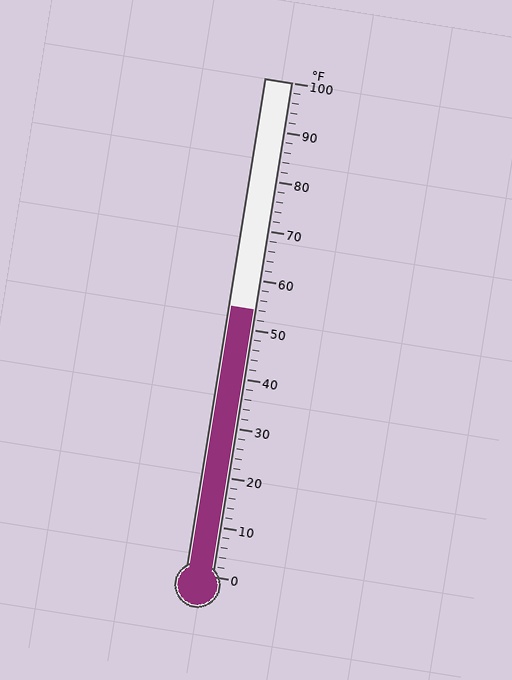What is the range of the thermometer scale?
The thermometer scale ranges from 0°F to 100°F.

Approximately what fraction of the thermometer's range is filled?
The thermometer is filled to approximately 55% of its range.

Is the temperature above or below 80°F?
The temperature is below 80°F.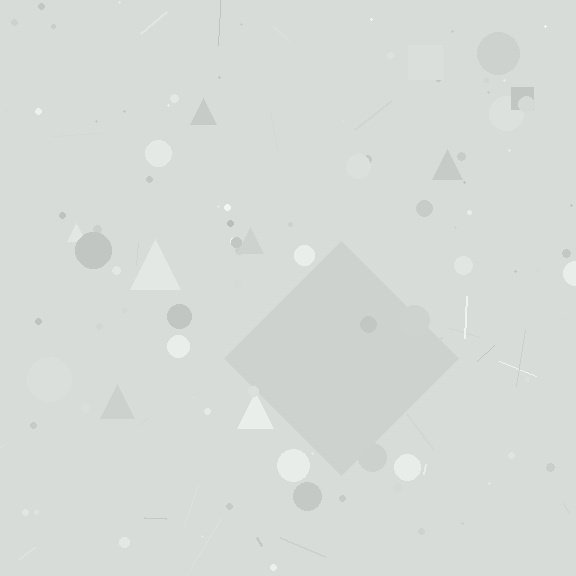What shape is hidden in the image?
A diamond is hidden in the image.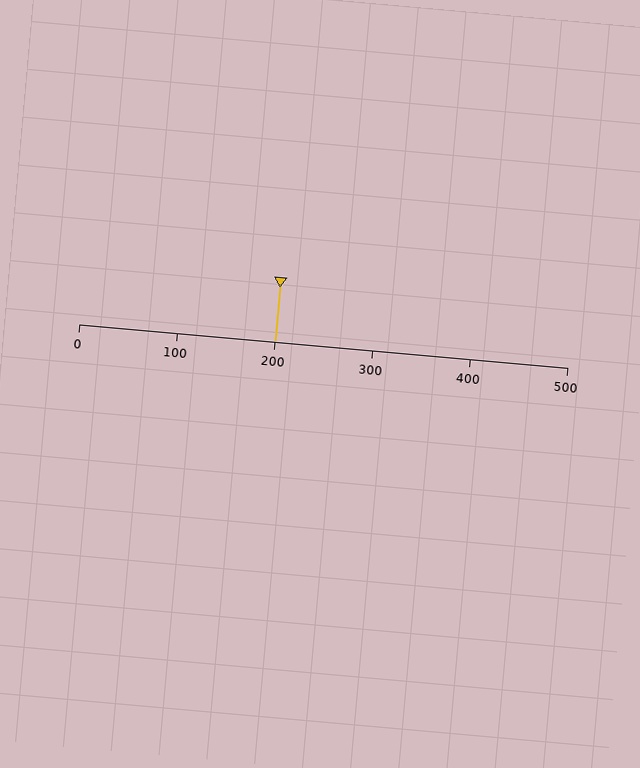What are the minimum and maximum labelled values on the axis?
The axis runs from 0 to 500.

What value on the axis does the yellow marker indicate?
The marker indicates approximately 200.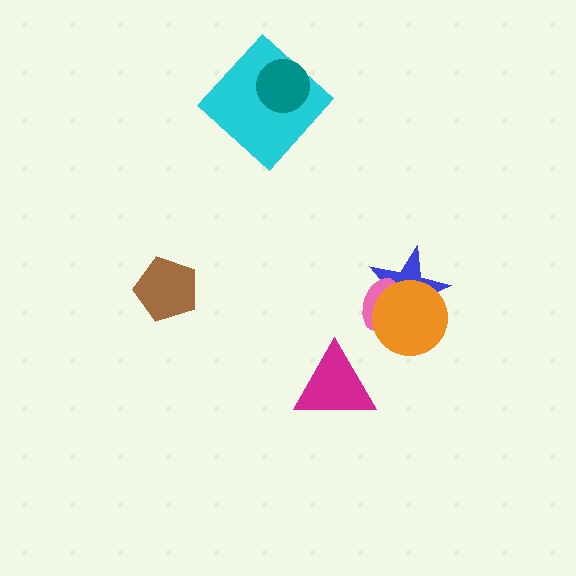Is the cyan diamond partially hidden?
Yes, it is partially covered by another shape.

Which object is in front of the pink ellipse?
The orange circle is in front of the pink ellipse.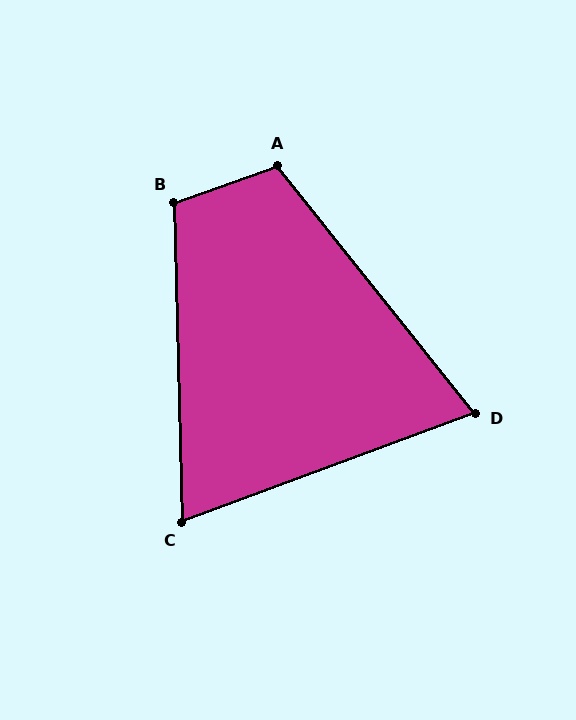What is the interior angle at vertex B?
Approximately 108 degrees (obtuse).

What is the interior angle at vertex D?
Approximately 72 degrees (acute).